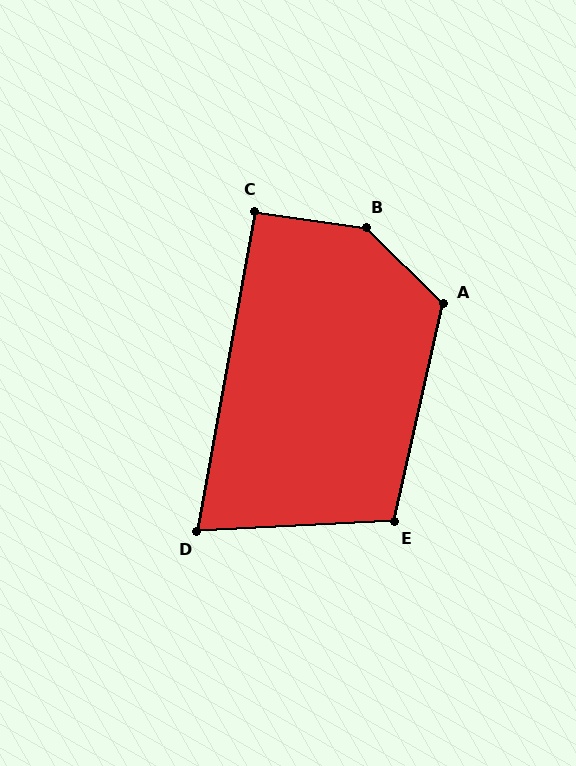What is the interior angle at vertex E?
Approximately 106 degrees (obtuse).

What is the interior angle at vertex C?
Approximately 92 degrees (approximately right).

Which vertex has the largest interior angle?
B, at approximately 143 degrees.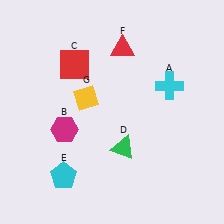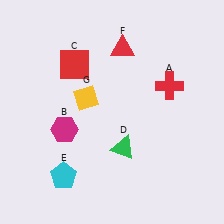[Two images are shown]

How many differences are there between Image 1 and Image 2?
There is 1 difference between the two images.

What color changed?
The cross (A) changed from cyan in Image 1 to red in Image 2.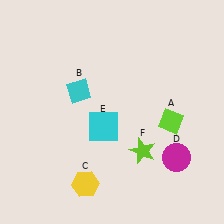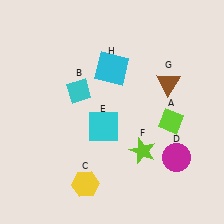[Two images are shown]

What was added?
A brown triangle (G), a cyan square (H) were added in Image 2.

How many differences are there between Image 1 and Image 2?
There are 2 differences between the two images.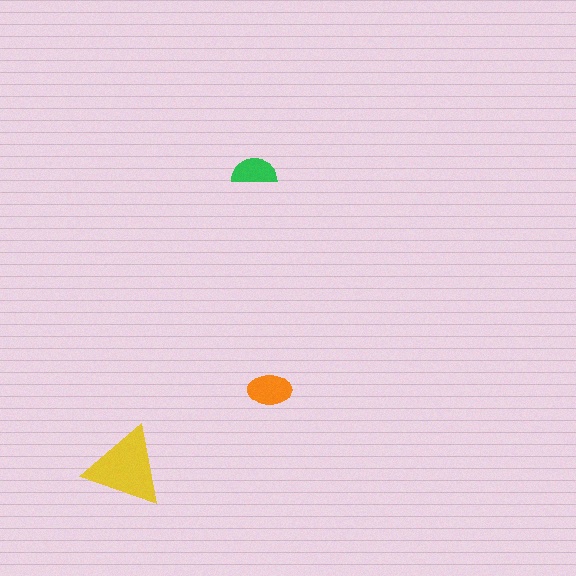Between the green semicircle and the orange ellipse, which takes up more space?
The orange ellipse.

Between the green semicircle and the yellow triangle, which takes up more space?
The yellow triangle.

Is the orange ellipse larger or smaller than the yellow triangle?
Smaller.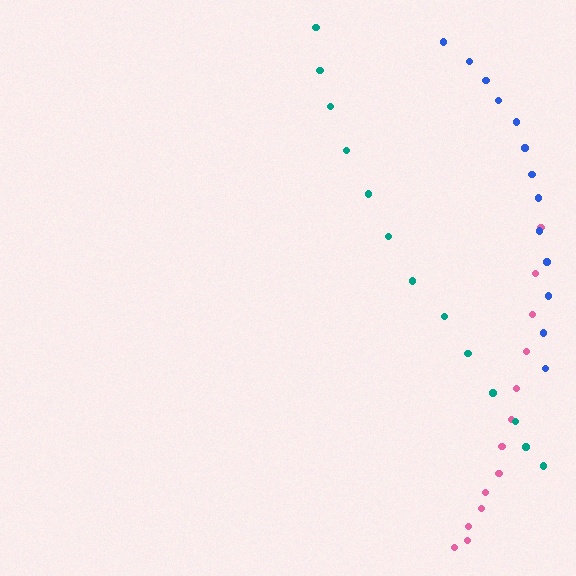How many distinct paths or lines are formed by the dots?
There are 3 distinct paths.